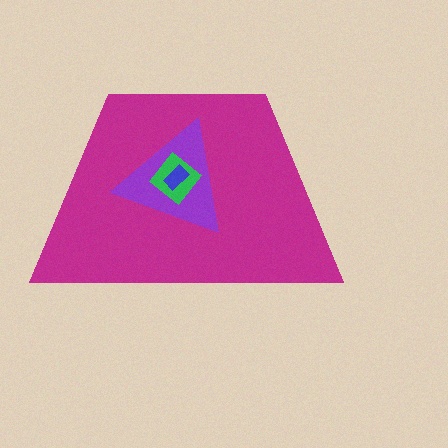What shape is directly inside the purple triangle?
The green diamond.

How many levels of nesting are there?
4.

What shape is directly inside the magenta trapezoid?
The purple triangle.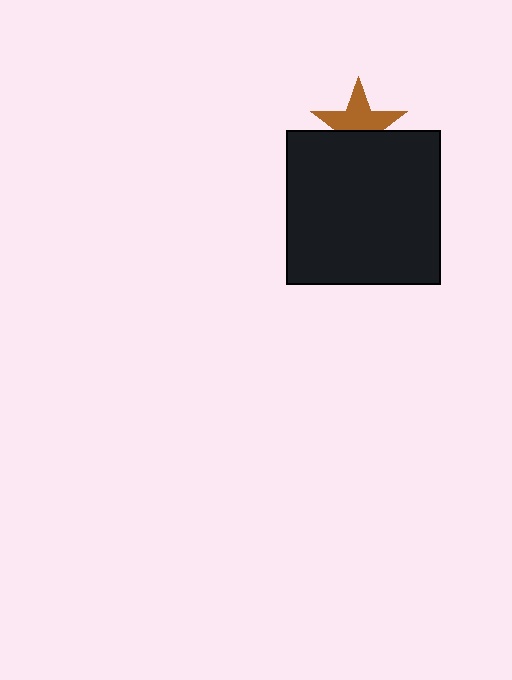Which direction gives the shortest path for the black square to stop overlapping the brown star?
Moving down gives the shortest separation.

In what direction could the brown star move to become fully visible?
The brown star could move up. That would shift it out from behind the black square entirely.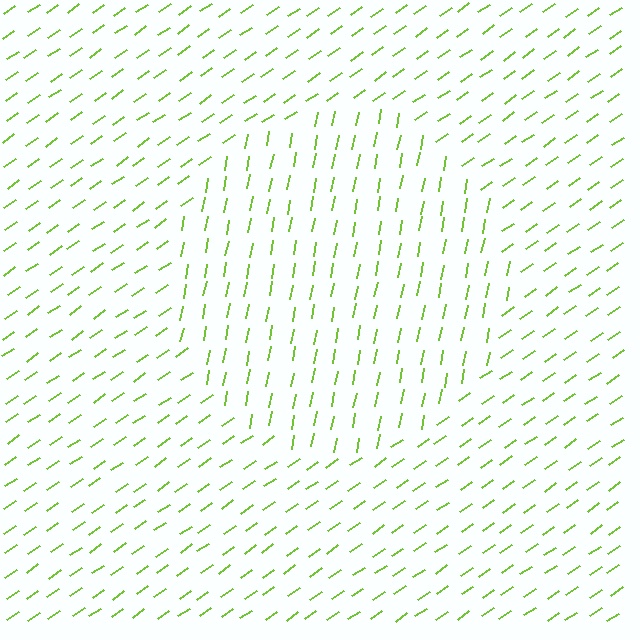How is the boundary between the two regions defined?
The boundary is defined purely by a change in line orientation (approximately 45 degrees difference). All lines are the same color and thickness.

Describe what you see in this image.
The image is filled with small lime line segments. A circle region in the image has lines oriented differently from the surrounding lines, creating a visible texture boundary.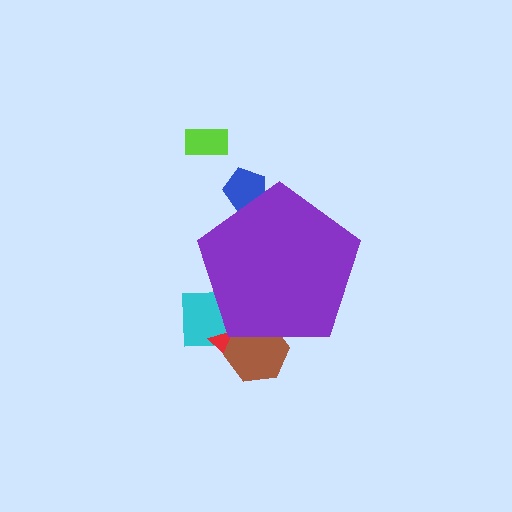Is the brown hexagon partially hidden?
Yes, the brown hexagon is partially hidden behind the purple pentagon.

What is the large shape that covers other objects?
A purple pentagon.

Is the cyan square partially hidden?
Yes, the cyan square is partially hidden behind the purple pentagon.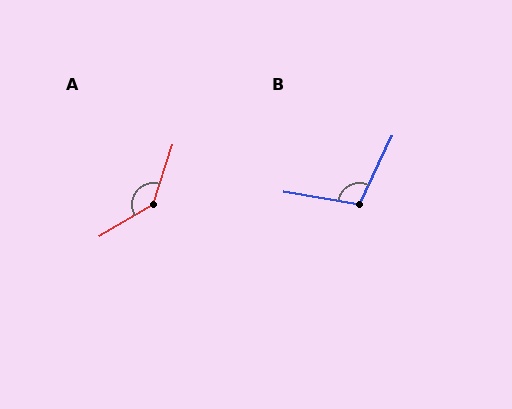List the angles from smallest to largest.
B (105°), A (139°).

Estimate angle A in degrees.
Approximately 139 degrees.